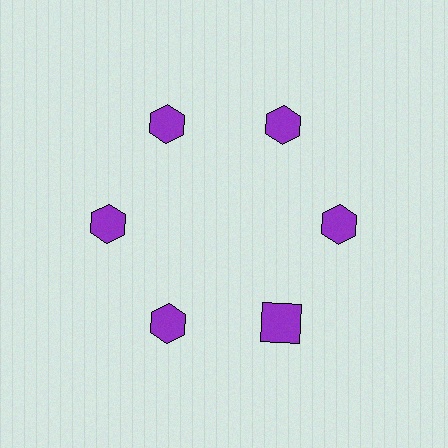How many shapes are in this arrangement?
There are 6 shapes arranged in a ring pattern.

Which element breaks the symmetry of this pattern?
The purple square at roughly the 5 o'clock position breaks the symmetry. All other shapes are purple hexagons.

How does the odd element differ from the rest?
It has a different shape: square instead of hexagon.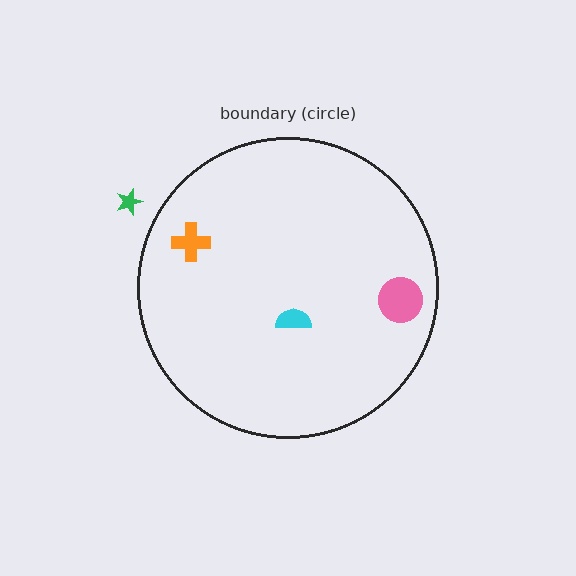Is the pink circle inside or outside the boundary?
Inside.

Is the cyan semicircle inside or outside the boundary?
Inside.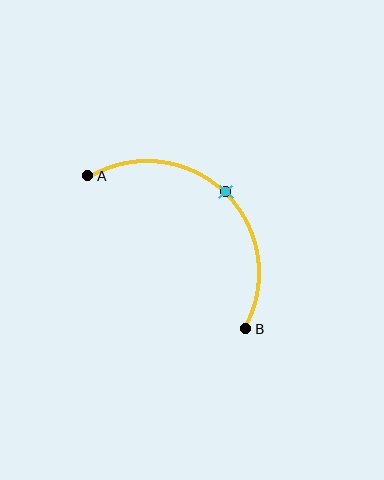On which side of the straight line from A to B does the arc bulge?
The arc bulges above and to the right of the straight line connecting A and B.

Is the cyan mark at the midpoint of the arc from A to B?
Yes. The cyan mark lies on the arc at equal arc-length from both A and B — it is the arc midpoint.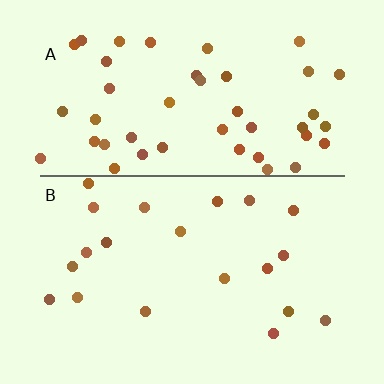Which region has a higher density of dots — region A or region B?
A (the top).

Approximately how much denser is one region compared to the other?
Approximately 2.4× — region A over region B.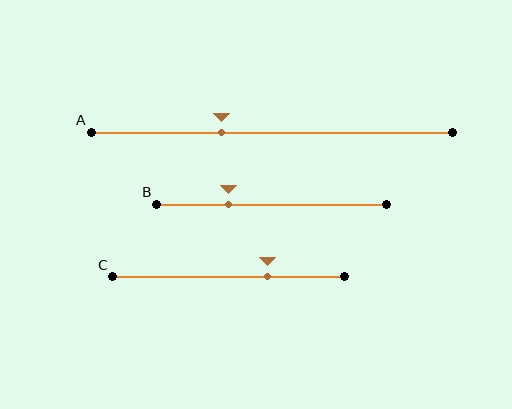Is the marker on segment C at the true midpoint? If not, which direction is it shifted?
No, the marker on segment C is shifted to the right by about 17% of the segment length.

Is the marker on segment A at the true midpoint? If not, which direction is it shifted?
No, the marker on segment A is shifted to the left by about 14% of the segment length.